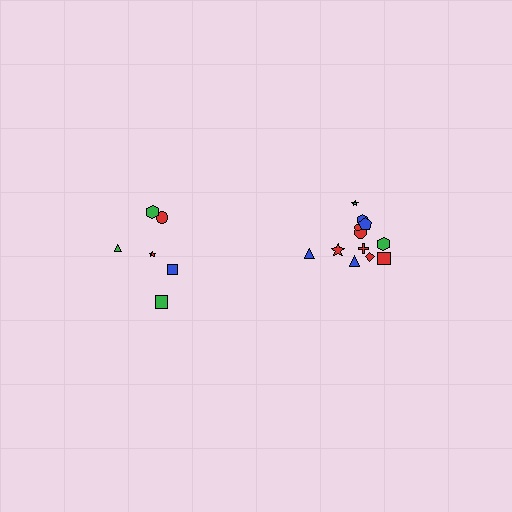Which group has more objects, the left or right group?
The right group.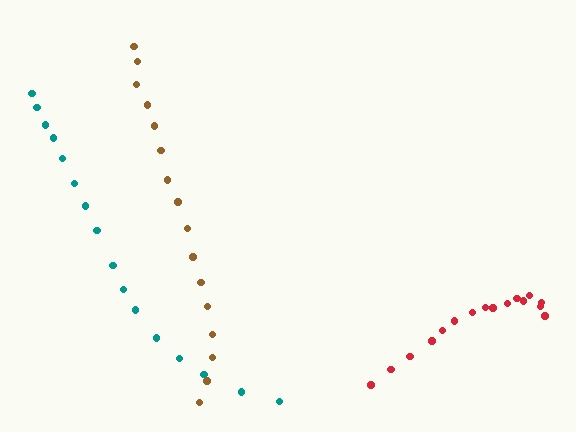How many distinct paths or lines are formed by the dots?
There are 3 distinct paths.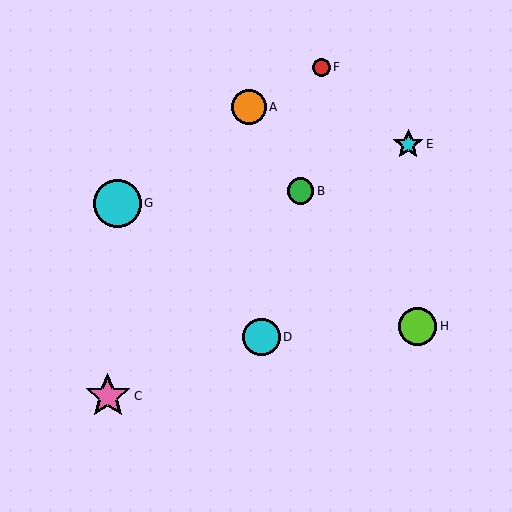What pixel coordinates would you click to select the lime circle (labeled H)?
Click at (418, 326) to select the lime circle H.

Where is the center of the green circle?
The center of the green circle is at (301, 191).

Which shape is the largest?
The cyan circle (labeled G) is the largest.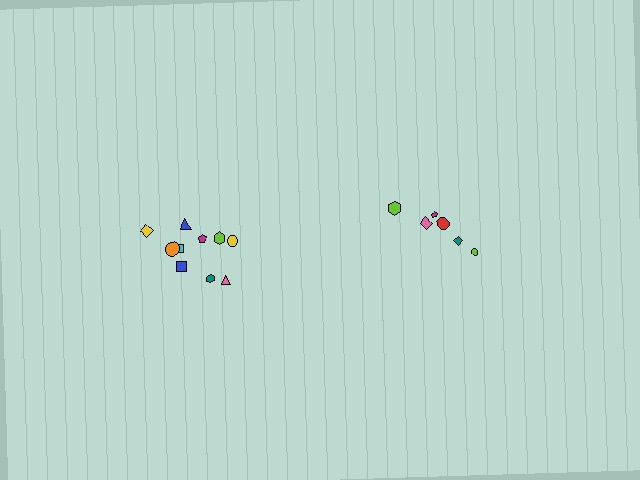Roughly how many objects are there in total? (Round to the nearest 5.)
Roughly 15 objects in total.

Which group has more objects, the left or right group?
The left group.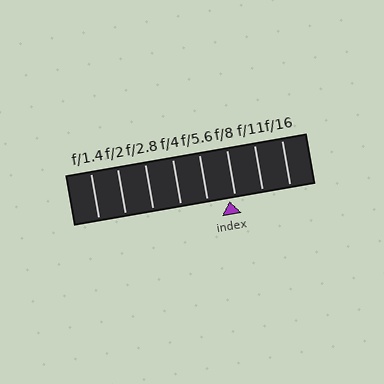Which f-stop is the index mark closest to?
The index mark is closest to f/8.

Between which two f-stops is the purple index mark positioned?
The index mark is between f/5.6 and f/8.